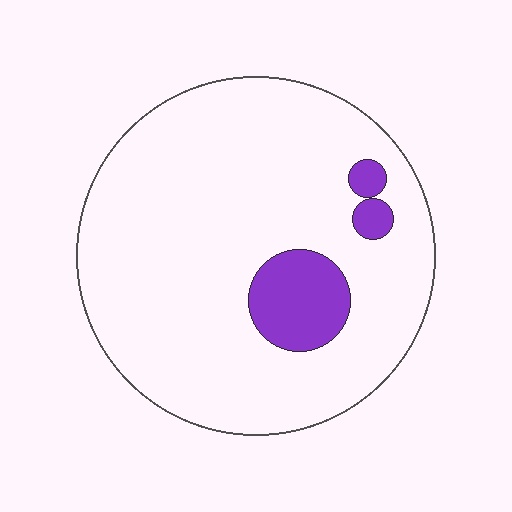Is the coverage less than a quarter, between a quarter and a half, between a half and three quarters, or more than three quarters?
Less than a quarter.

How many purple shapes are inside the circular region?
3.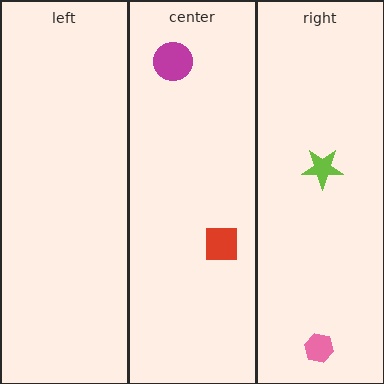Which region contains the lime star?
The right region.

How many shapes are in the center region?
2.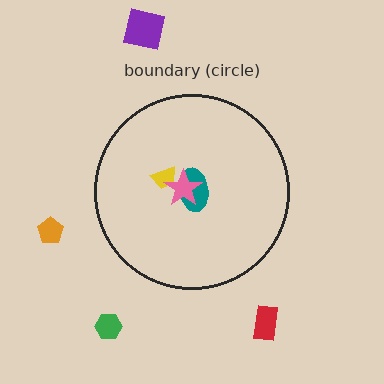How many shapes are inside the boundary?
3 inside, 4 outside.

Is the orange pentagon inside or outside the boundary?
Outside.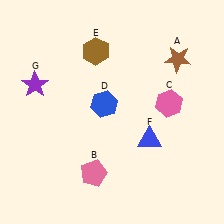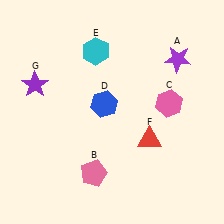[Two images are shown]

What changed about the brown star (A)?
In Image 1, A is brown. In Image 2, it changed to purple.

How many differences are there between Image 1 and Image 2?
There are 3 differences between the two images.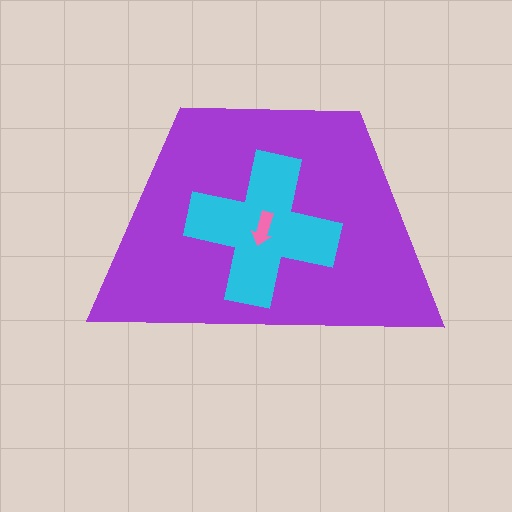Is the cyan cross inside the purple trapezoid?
Yes.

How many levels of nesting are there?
3.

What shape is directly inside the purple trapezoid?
The cyan cross.